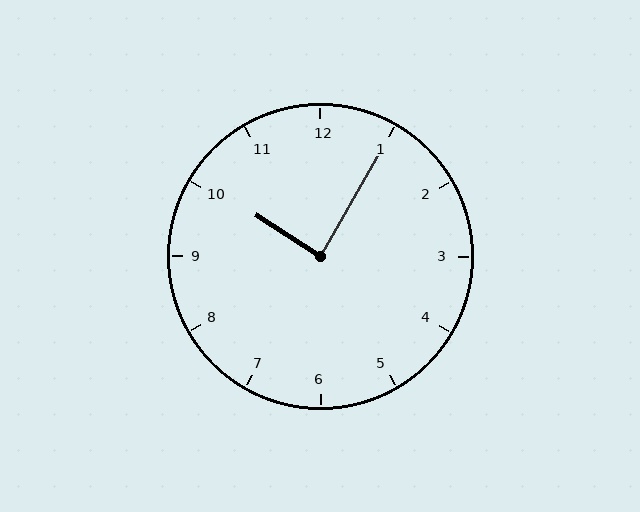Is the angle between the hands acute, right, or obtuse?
It is right.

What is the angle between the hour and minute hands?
Approximately 88 degrees.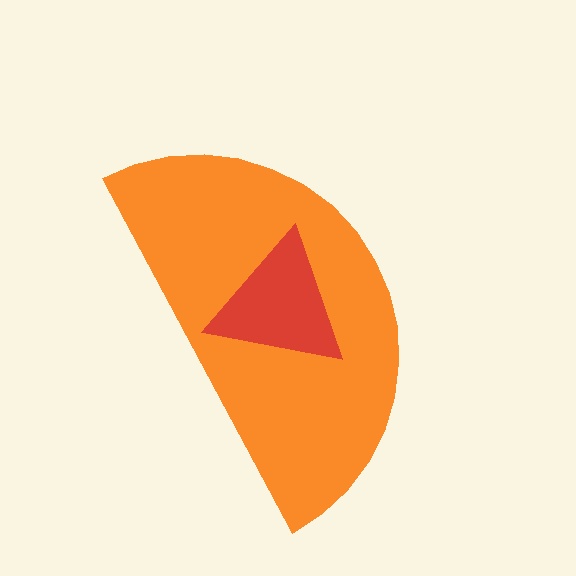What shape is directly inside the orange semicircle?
The red triangle.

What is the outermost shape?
The orange semicircle.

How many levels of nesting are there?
2.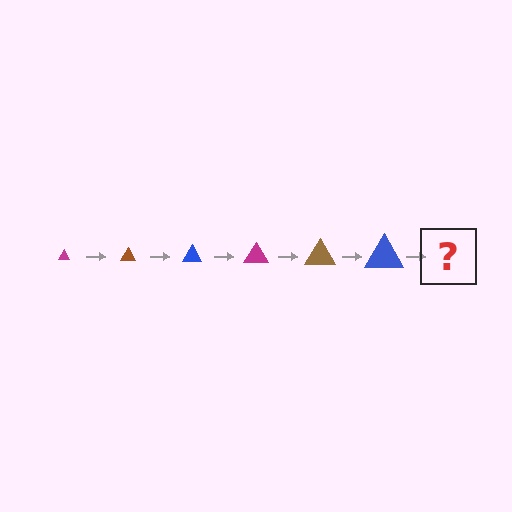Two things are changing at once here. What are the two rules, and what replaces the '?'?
The two rules are that the triangle grows larger each step and the color cycles through magenta, brown, and blue. The '?' should be a magenta triangle, larger than the previous one.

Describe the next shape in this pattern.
It should be a magenta triangle, larger than the previous one.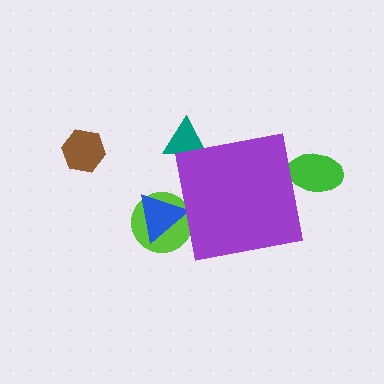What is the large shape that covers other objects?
A purple square.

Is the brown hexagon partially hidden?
No, the brown hexagon is fully visible.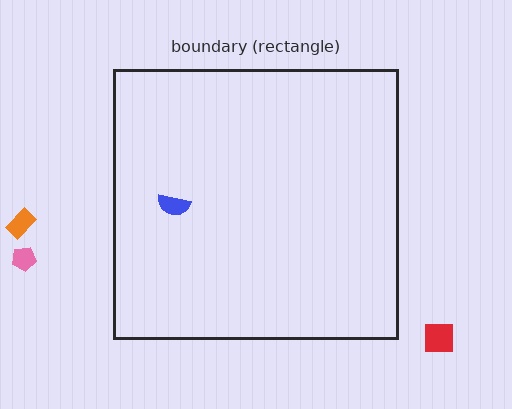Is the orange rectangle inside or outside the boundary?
Outside.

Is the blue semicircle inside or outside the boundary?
Inside.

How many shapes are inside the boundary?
1 inside, 3 outside.